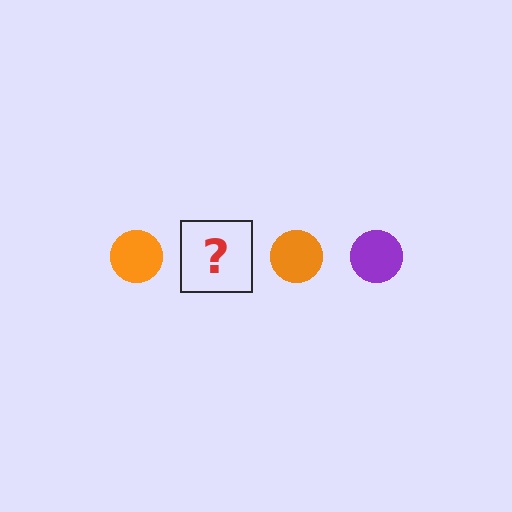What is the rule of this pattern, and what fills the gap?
The rule is that the pattern cycles through orange, purple circles. The gap should be filled with a purple circle.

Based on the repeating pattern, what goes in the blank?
The blank should be a purple circle.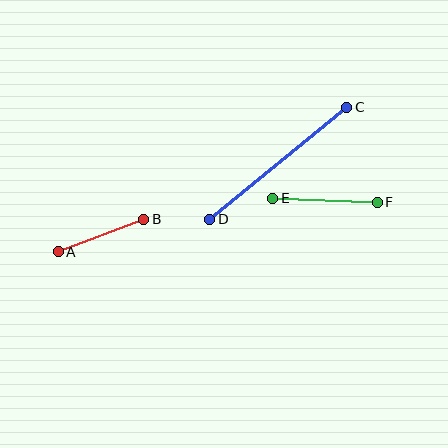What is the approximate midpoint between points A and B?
The midpoint is at approximately (101, 235) pixels.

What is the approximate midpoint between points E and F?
The midpoint is at approximately (325, 200) pixels.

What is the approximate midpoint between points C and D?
The midpoint is at approximately (278, 163) pixels.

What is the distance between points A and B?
The distance is approximately 91 pixels.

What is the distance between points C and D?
The distance is approximately 177 pixels.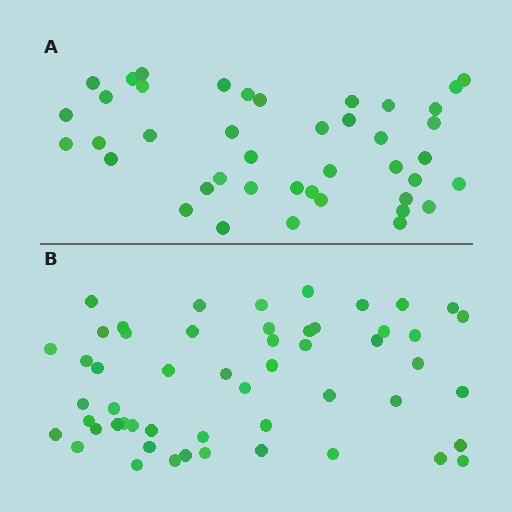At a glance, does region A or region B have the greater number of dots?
Region B (the bottom region) has more dots.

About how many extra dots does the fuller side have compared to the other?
Region B has roughly 12 or so more dots than region A.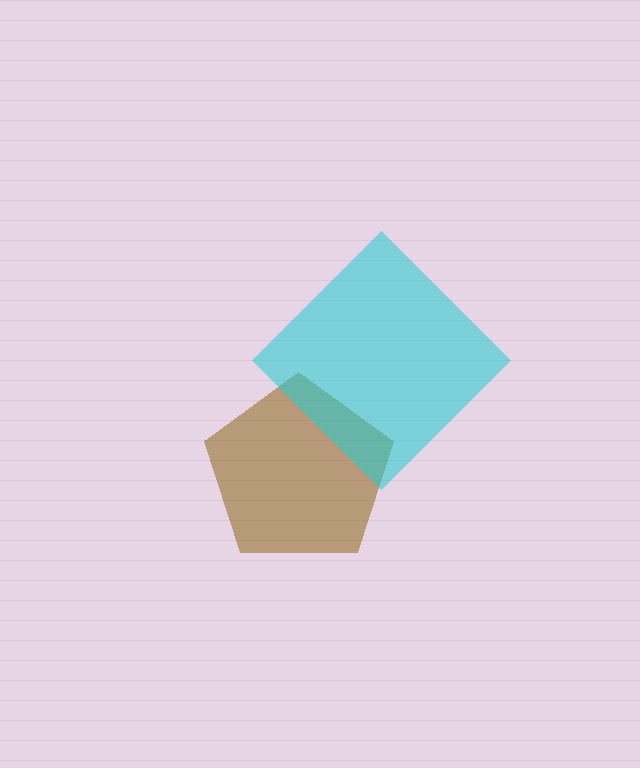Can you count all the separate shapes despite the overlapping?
Yes, there are 2 separate shapes.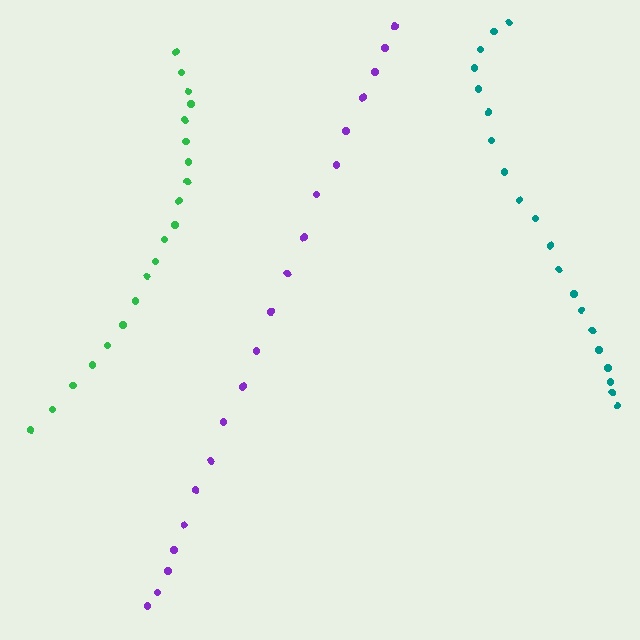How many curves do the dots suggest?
There are 3 distinct paths.